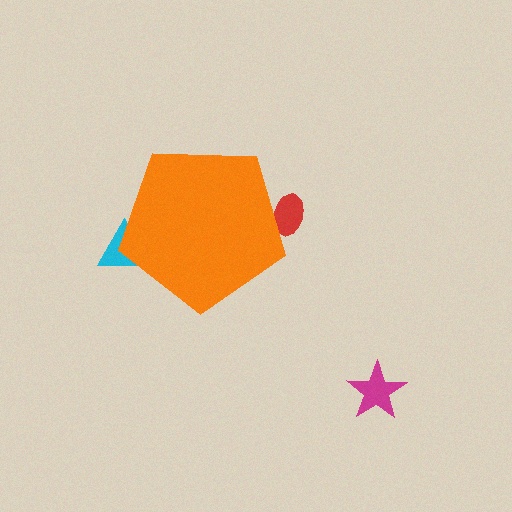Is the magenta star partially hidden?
No, the magenta star is fully visible.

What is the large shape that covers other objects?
An orange pentagon.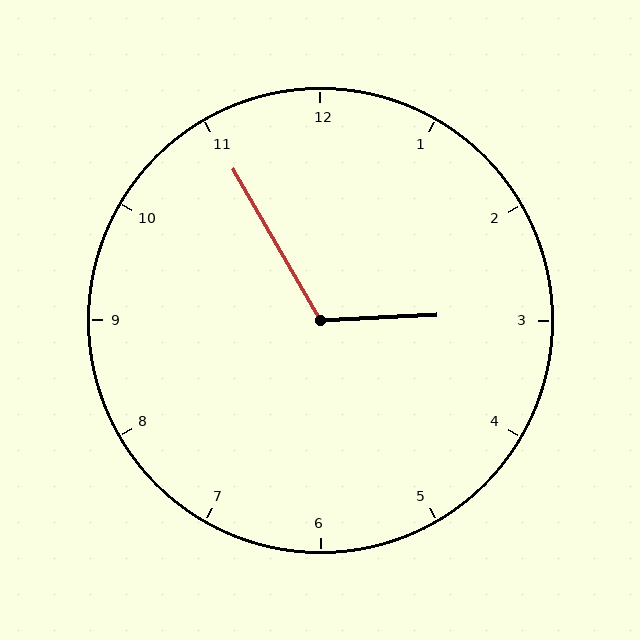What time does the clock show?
2:55.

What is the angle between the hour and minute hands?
Approximately 118 degrees.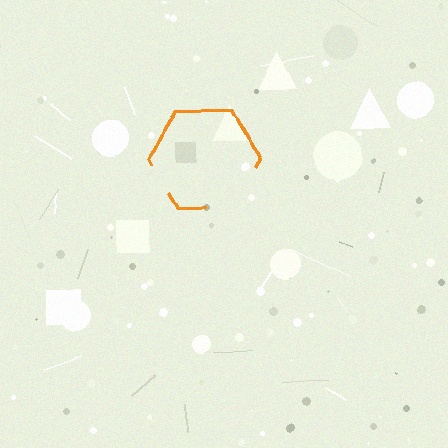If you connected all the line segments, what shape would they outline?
They would outline a hexagon.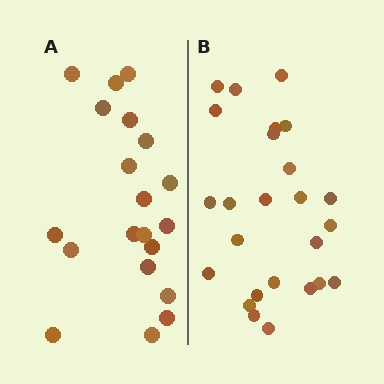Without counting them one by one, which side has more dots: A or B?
Region B (the right region) has more dots.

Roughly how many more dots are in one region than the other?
Region B has about 5 more dots than region A.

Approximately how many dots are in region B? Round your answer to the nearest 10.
About 20 dots. (The exact count is 25, which rounds to 20.)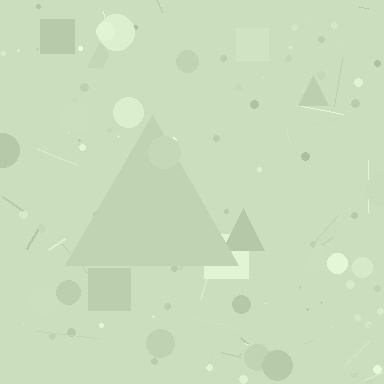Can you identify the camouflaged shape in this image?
The camouflaged shape is a triangle.